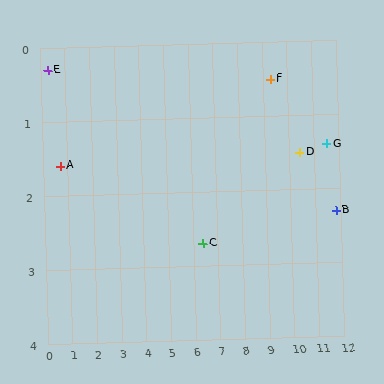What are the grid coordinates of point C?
Point C is at approximately (6.4, 2.7).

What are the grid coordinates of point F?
Point F is at approximately (9.3, 0.5).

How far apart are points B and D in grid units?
Points B and D are about 1.6 grid units apart.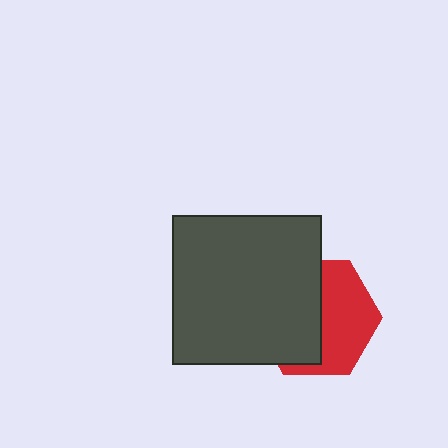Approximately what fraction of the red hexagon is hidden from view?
Roughly 51% of the red hexagon is hidden behind the dark gray square.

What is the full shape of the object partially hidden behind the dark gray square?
The partially hidden object is a red hexagon.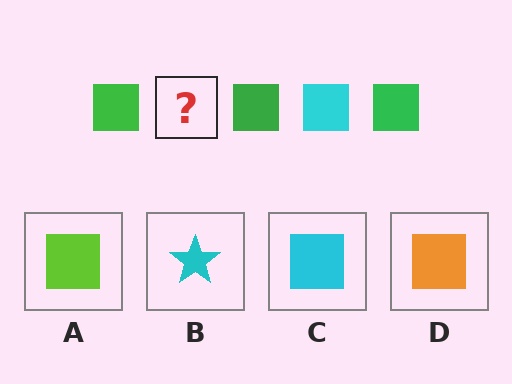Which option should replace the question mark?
Option C.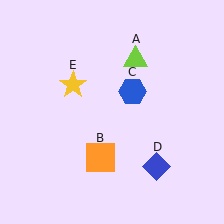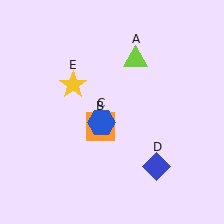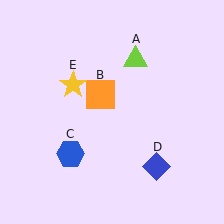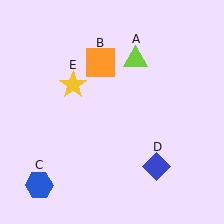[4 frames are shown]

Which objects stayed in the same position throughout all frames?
Lime triangle (object A) and blue diamond (object D) and yellow star (object E) remained stationary.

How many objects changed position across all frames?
2 objects changed position: orange square (object B), blue hexagon (object C).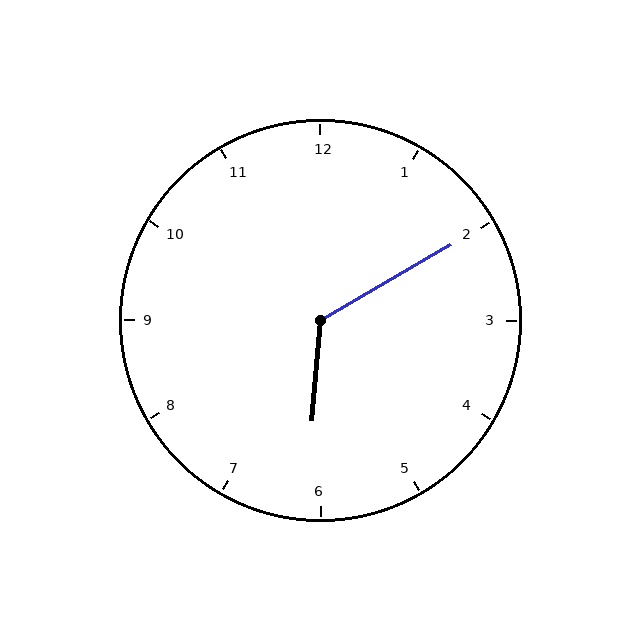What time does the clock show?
6:10.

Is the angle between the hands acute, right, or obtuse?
It is obtuse.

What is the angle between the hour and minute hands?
Approximately 125 degrees.